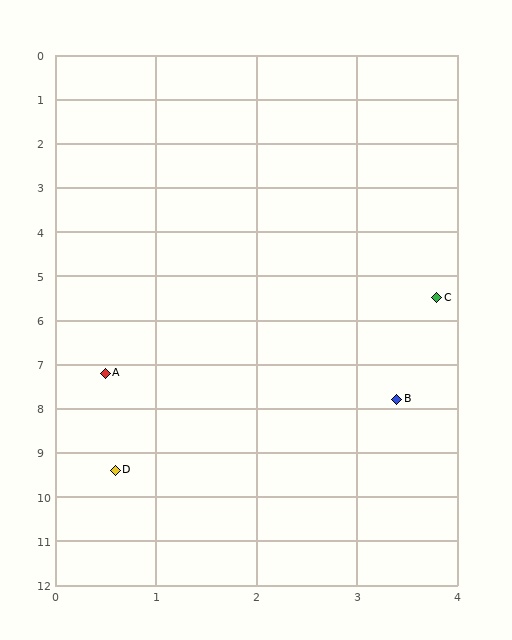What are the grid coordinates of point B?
Point B is at approximately (3.4, 7.8).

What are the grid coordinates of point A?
Point A is at approximately (0.5, 7.2).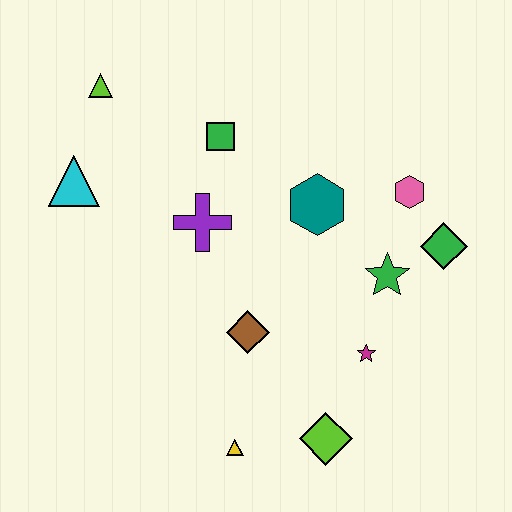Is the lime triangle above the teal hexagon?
Yes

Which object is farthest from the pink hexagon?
The cyan triangle is farthest from the pink hexagon.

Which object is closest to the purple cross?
The green square is closest to the purple cross.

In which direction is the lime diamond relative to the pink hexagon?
The lime diamond is below the pink hexagon.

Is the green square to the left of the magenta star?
Yes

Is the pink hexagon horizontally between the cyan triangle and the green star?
No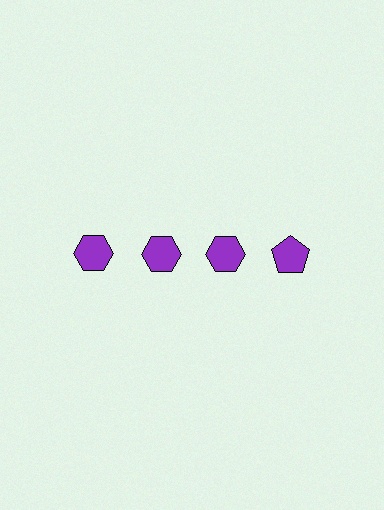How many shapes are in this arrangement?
There are 4 shapes arranged in a grid pattern.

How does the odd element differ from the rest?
It has a different shape: pentagon instead of hexagon.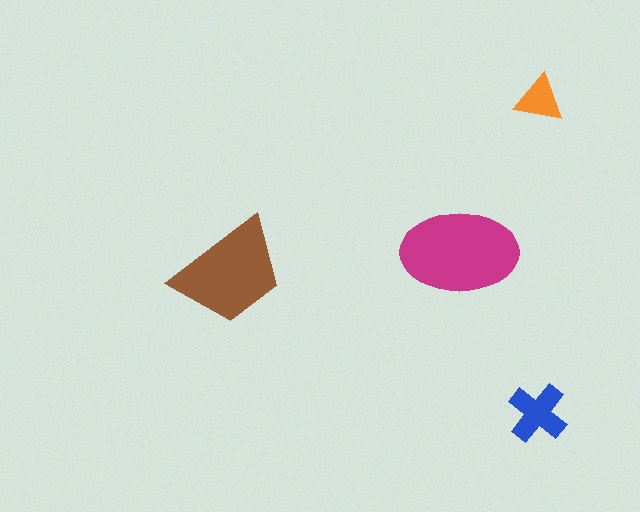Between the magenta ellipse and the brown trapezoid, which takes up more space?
The magenta ellipse.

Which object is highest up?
The orange triangle is topmost.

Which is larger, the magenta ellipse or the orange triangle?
The magenta ellipse.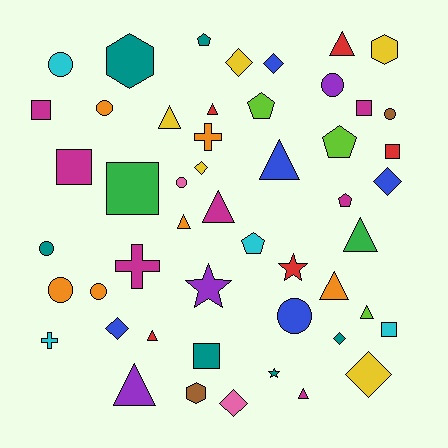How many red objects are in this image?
There are 5 red objects.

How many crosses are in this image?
There are 3 crosses.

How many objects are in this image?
There are 50 objects.